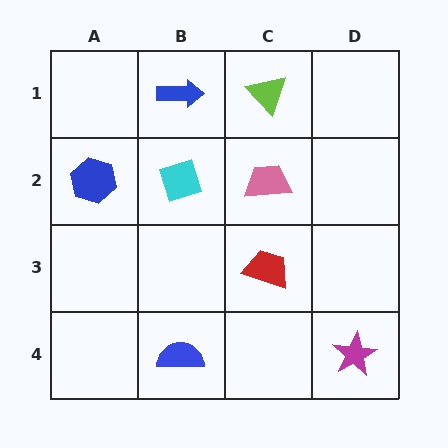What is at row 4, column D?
A magenta star.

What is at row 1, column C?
A lime triangle.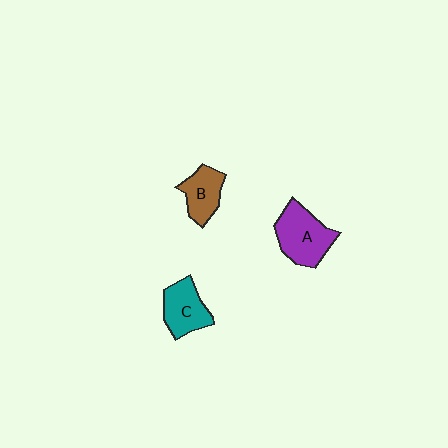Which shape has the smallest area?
Shape B (brown).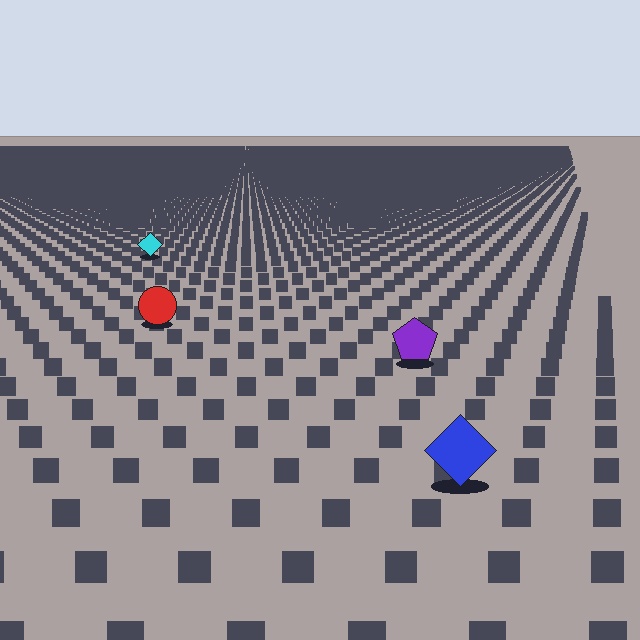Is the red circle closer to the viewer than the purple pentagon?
No. The purple pentagon is closer — you can tell from the texture gradient: the ground texture is coarser near it.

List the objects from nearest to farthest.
From nearest to farthest: the blue diamond, the purple pentagon, the red circle, the cyan diamond.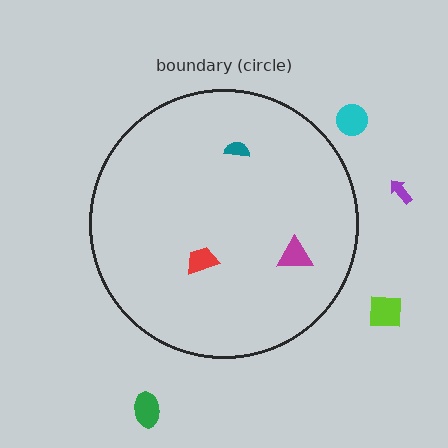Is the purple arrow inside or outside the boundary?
Outside.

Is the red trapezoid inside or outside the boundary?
Inside.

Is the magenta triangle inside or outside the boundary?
Inside.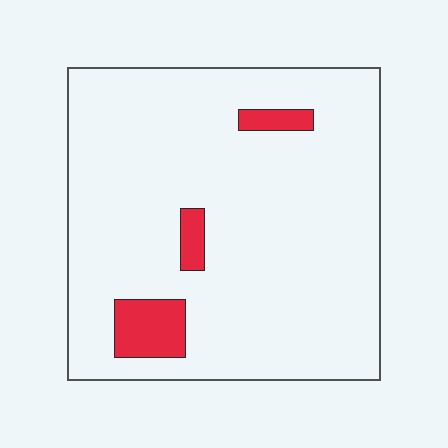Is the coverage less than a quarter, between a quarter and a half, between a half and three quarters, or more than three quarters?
Less than a quarter.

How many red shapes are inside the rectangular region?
3.